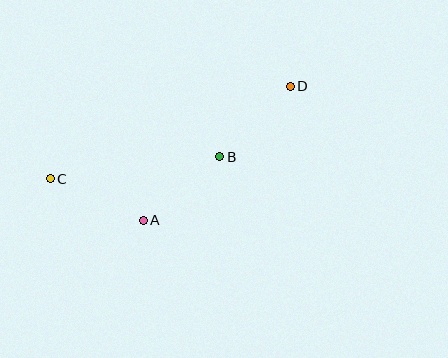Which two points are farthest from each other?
Points C and D are farthest from each other.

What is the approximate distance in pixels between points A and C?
The distance between A and C is approximately 102 pixels.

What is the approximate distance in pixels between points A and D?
The distance between A and D is approximately 199 pixels.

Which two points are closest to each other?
Points B and D are closest to each other.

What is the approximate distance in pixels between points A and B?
The distance between A and B is approximately 100 pixels.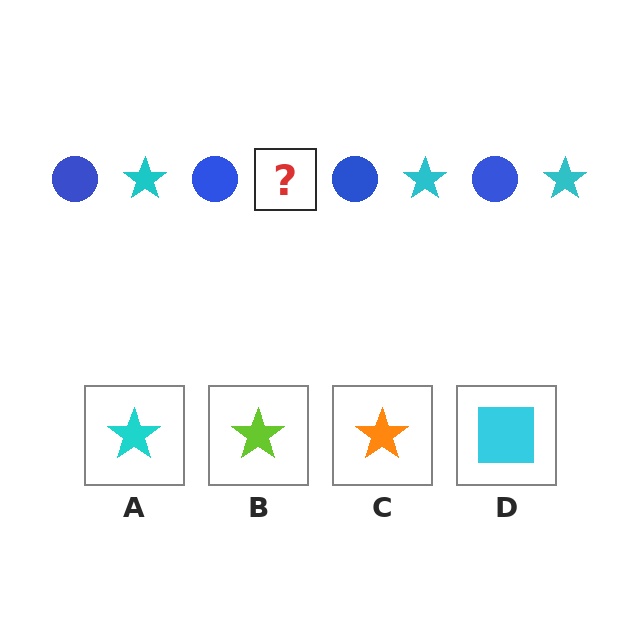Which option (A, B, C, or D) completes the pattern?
A.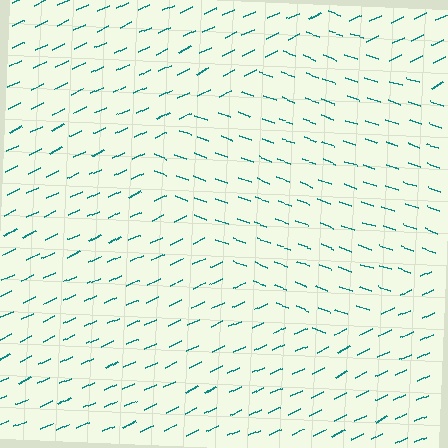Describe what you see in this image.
The image is filled with small teal line segments. A diamond region in the image has lines oriented differently from the surrounding lines, creating a visible texture boundary.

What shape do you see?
I see a diamond.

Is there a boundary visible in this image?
Yes, there is a texture boundary formed by a change in line orientation.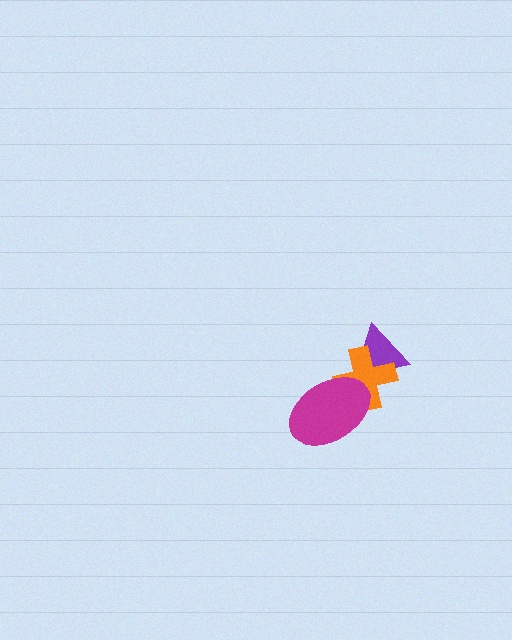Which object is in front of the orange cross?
The magenta ellipse is in front of the orange cross.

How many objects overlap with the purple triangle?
1 object overlaps with the purple triangle.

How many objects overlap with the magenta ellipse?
1 object overlaps with the magenta ellipse.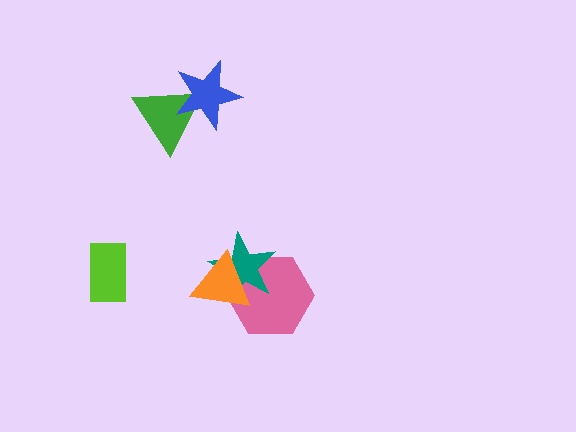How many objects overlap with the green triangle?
1 object overlaps with the green triangle.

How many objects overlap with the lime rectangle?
0 objects overlap with the lime rectangle.